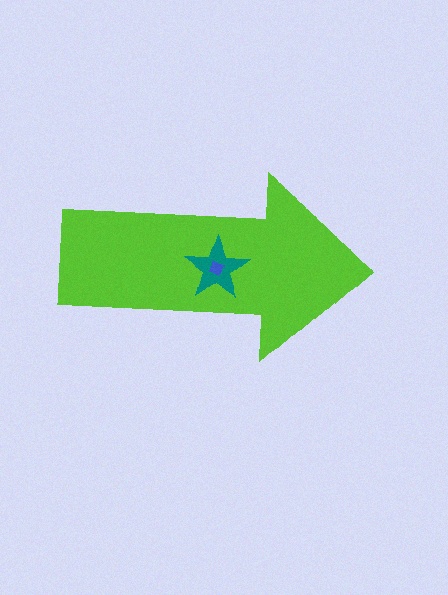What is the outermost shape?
The lime arrow.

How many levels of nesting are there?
3.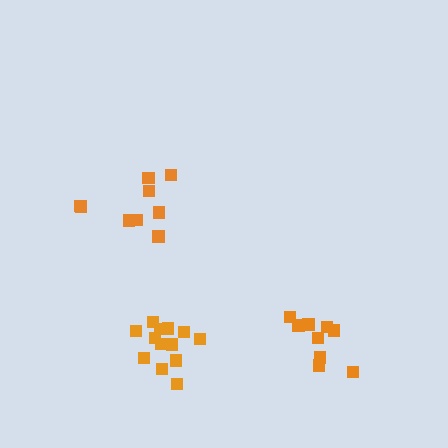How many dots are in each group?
Group 1: 9 dots, Group 2: 13 dots, Group 3: 9 dots (31 total).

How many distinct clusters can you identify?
There are 3 distinct clusters.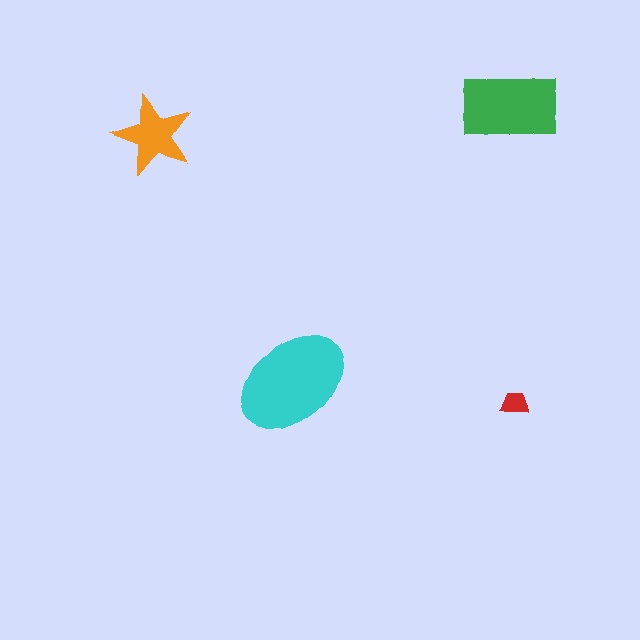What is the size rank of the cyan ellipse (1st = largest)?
1st.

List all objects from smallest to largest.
The red trapezoid, the orange star, the green rectangle, the cyan ellipse.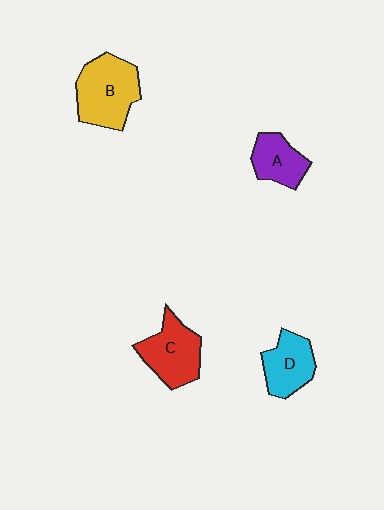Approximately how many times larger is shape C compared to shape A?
Approximately 1.4 times.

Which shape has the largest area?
Shape B (yellow).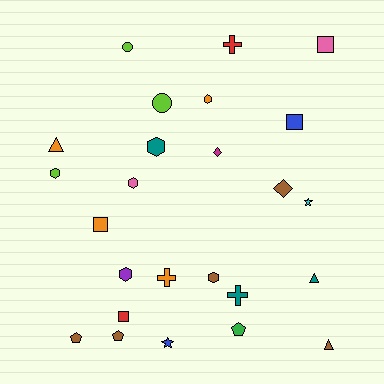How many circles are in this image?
There are 2 circles.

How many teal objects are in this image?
There are 3 teal objects.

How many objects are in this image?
There are 25 objects.